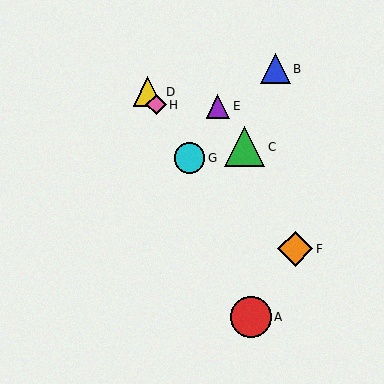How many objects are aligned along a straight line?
3 objects (D, G, H) are aligned along a straight line.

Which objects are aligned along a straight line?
Objects D, G, H are aligned along a straight line.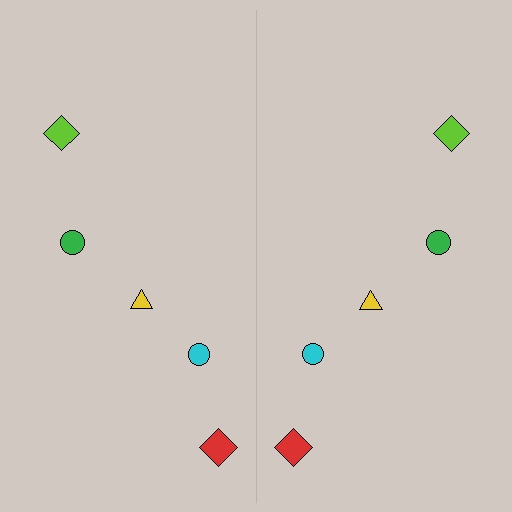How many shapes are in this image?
There are 10 shapes in this image.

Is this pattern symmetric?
Yes, this pattern has bilateral (reflection) symmetry.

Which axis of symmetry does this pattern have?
The pattern has a vertical axis of symmetry running through the center of the image.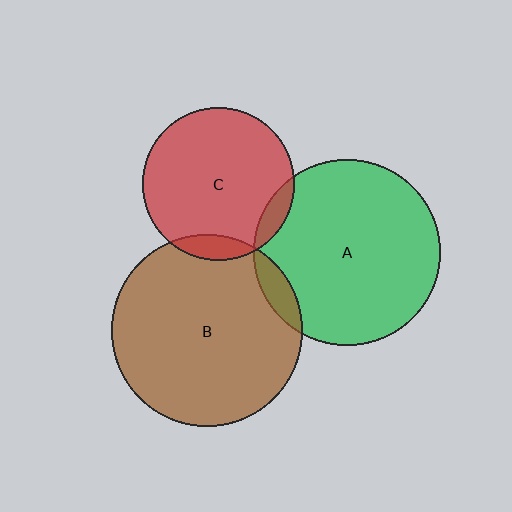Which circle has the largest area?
Circle B (brown).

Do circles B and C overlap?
Yes.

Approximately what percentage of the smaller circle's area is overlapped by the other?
Approximately 10%.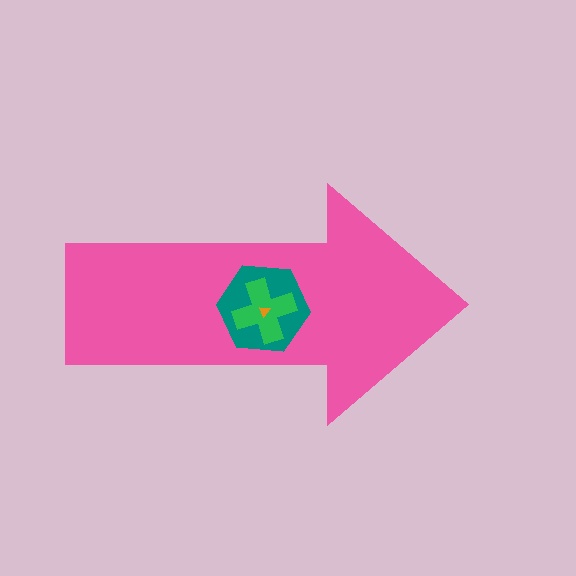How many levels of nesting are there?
4.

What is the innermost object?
The orange triangle.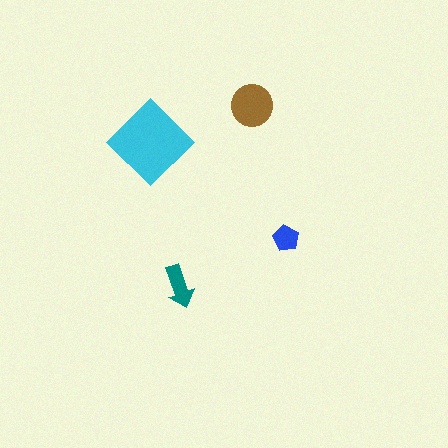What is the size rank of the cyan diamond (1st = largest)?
1st.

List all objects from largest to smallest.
The cyan diamond, the brown circle, the teal arrow, the blue pentagon.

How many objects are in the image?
There are 4 objects in the image.